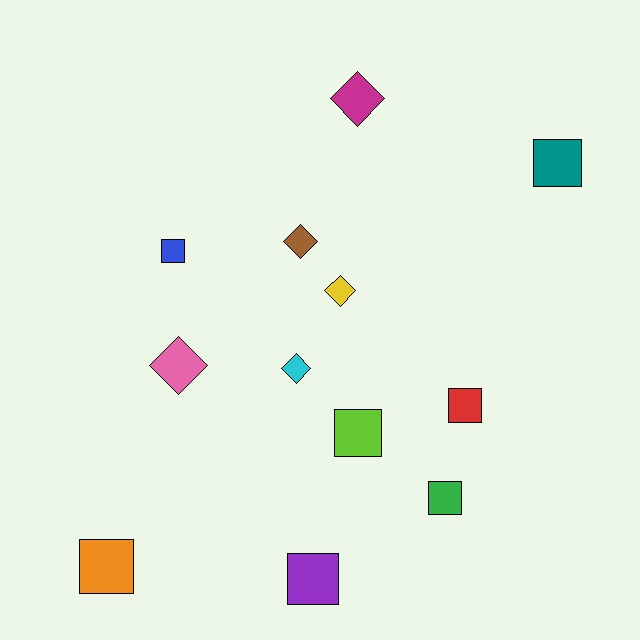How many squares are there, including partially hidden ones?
There are 7 squares.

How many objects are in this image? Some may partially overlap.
There are 12 objects.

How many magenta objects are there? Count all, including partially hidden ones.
There is 1 magenta object.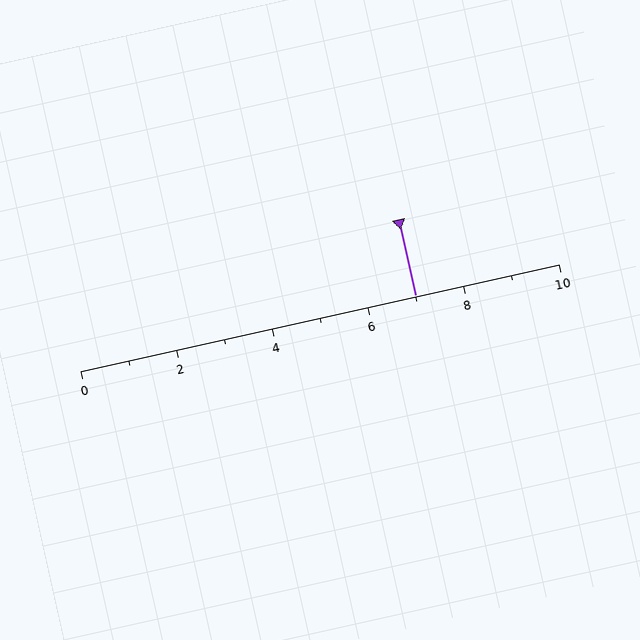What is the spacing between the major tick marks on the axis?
The major ticks are spaced 2 apart.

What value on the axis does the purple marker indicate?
The marker indicates approximately 7.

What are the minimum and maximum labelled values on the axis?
The axis runs from 0 to 10.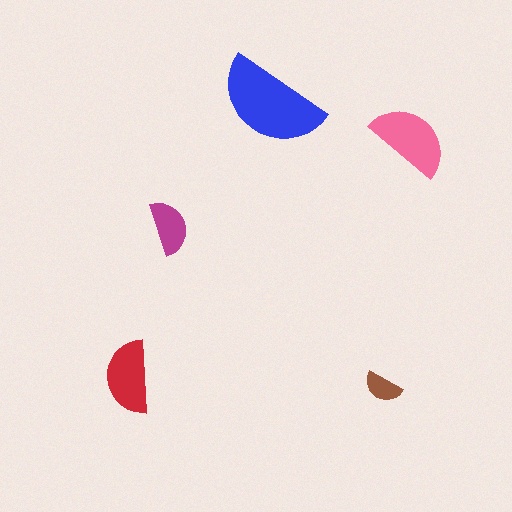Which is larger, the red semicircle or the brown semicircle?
The red one.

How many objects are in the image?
There are 5 objects in the image.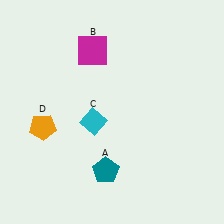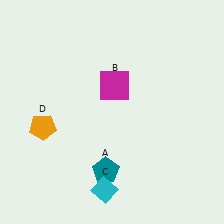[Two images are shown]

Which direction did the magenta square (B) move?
The magenta square (B) moved down.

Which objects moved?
The objects that moved are: the magenta square (B), the cyan diamond (C).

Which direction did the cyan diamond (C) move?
The cyan diamond (C) moved down.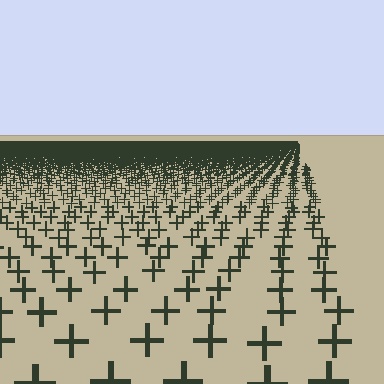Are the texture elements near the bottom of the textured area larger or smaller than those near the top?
Larger. Near the bottom, elements are closer to the viewer and appear at a bigger on-screen size.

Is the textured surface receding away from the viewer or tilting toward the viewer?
The surface is receding away from the viewer. Texture elements get smaller and denser toward the top.